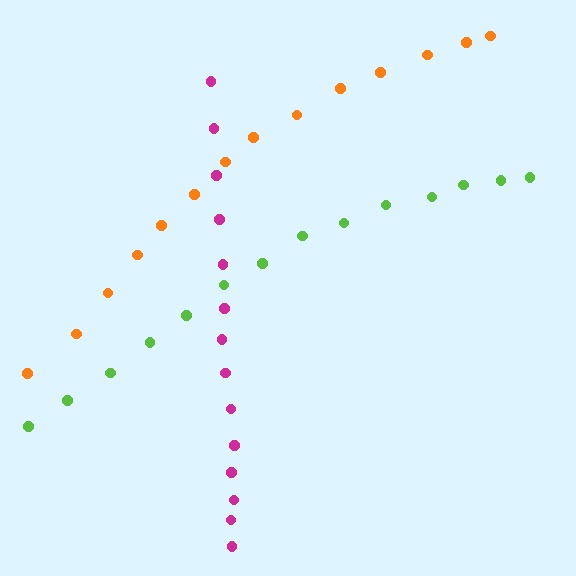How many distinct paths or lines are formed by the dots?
There are 3 distinct paths.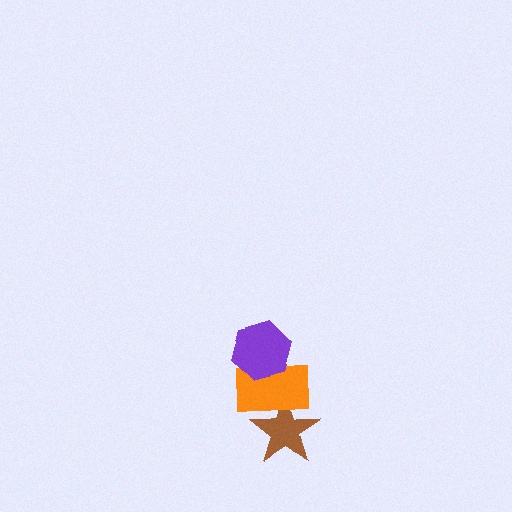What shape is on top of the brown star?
The orange rectangle is on top of the brown star.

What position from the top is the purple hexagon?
The purple hexagon is 1st from the top.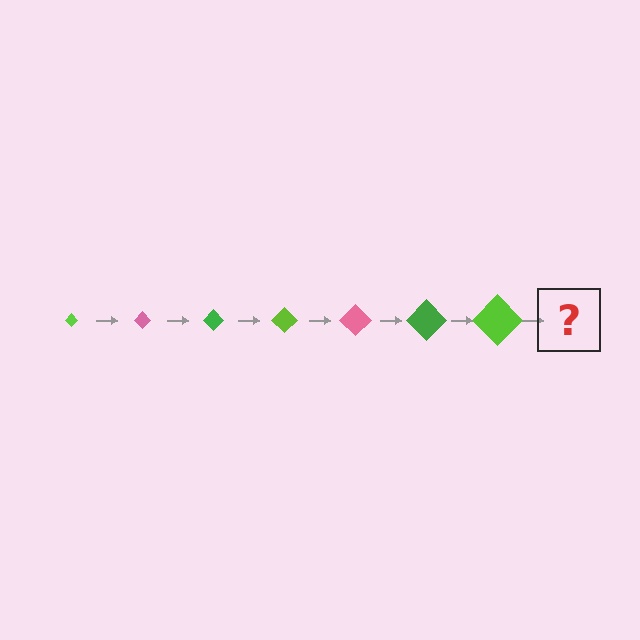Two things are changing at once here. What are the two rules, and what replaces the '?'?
The two rules are that the diamond grows larger each step and the color cycles through lime, pink, and green. The '?' should be a pink diamond, larger than the previous one.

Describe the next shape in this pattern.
It should be a pink diamond, larger than the previous one.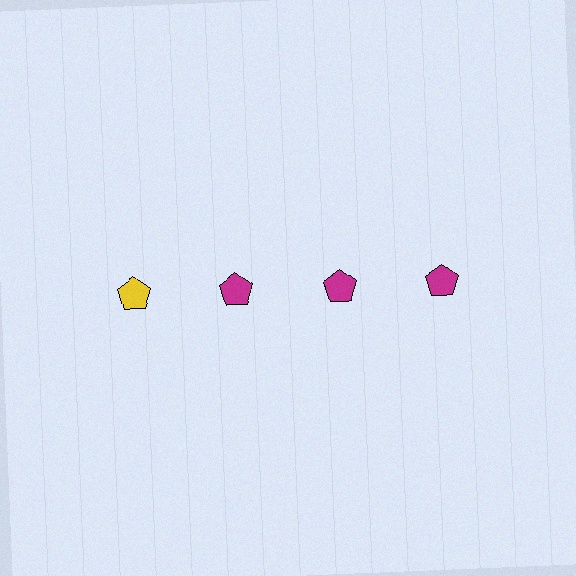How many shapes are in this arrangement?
There are 4 shapes arranged in a grid pattern.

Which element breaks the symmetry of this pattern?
The yellow pentagon in the top row, leftmost column breaks the symmetry. All other shapes are magenta pentagons.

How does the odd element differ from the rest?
It has a different color: yellow instead of magenta.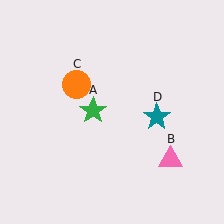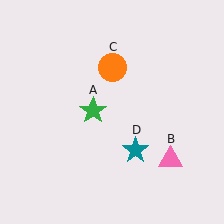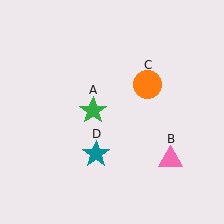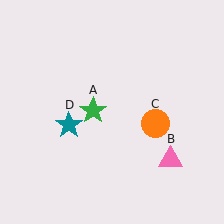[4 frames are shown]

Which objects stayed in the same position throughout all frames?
Green star (object A) and pink triangle (object B) remained stationary.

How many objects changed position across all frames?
2 objects changed position: orange circle (object C), teal star (object D).